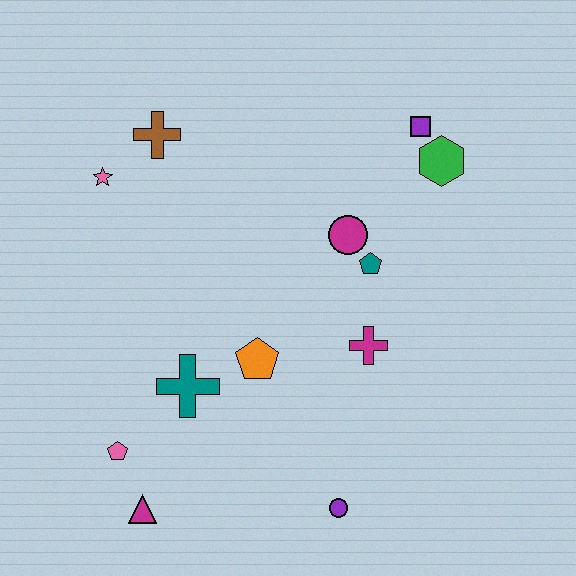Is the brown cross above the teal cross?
Yes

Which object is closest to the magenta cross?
The teal pentagon is closest to the magenta cross.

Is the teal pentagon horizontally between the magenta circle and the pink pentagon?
No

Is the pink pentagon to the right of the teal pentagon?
No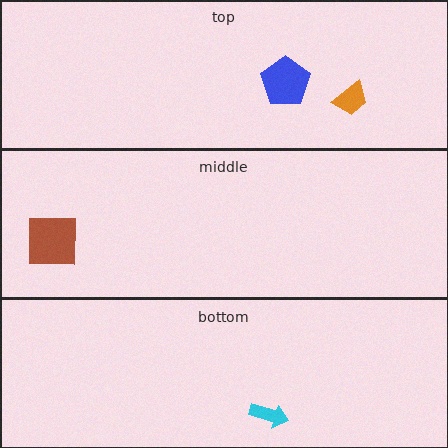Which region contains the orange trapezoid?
The top region.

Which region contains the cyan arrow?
The bottom region.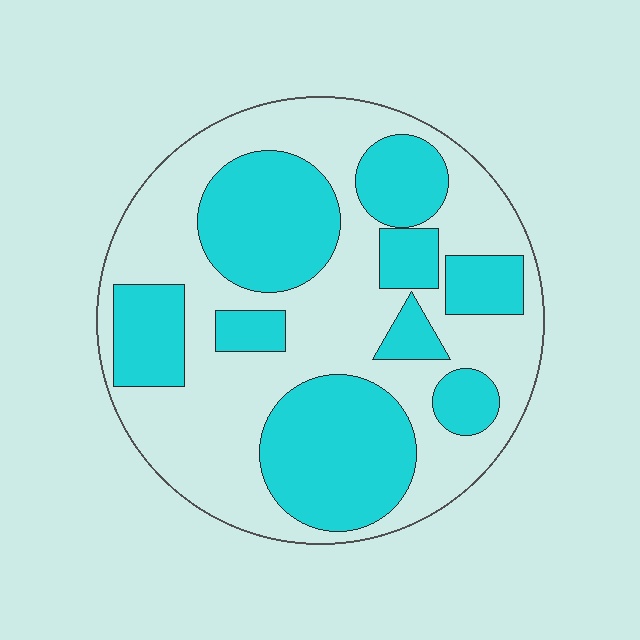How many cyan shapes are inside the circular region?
9.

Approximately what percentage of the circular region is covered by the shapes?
Approximately 45%.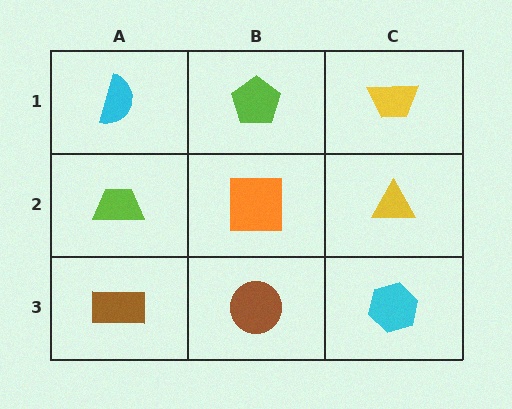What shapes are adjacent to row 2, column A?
A cyan semicircle (row 1, column A), a brown rectangle (row 3, column A), an orange square (row 2, column B).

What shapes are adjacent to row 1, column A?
A lime trapezoid (row 2, column A), a lime pentagon (row 1, column B).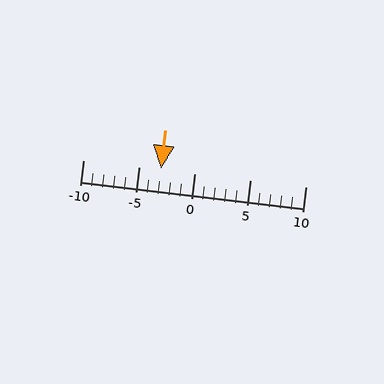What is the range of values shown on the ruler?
The ruler shows values from -10 to 10.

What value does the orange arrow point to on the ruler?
The orange arrow points to approximately -3.